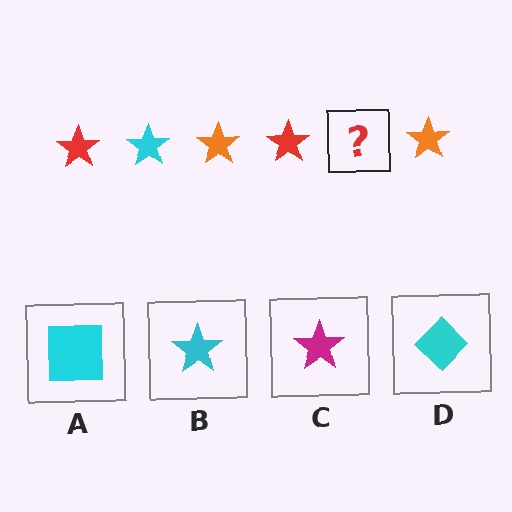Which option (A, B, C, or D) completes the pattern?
B.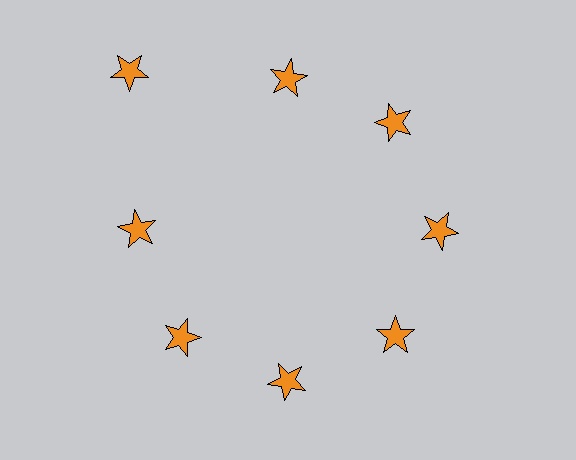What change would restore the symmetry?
The symmetry would be restored by moving it inward, back onto the ring so that all 8 stars sit at equal angles and equal distance from the center.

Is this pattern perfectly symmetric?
No. The 8 orange stars are arranged in a ring, but one element near the 10 o'clock position is pushed outward from the center, breaking the 8-fold rotational symmetry.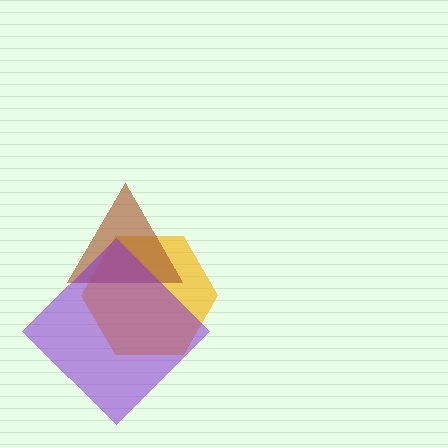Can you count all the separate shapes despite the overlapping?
Yes, there are 3 separate shapes.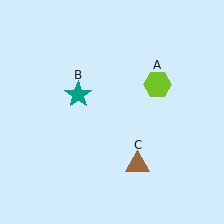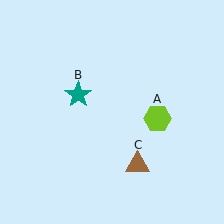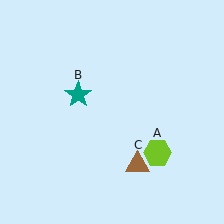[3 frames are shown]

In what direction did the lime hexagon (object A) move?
The lime hexagon (object A) moved down.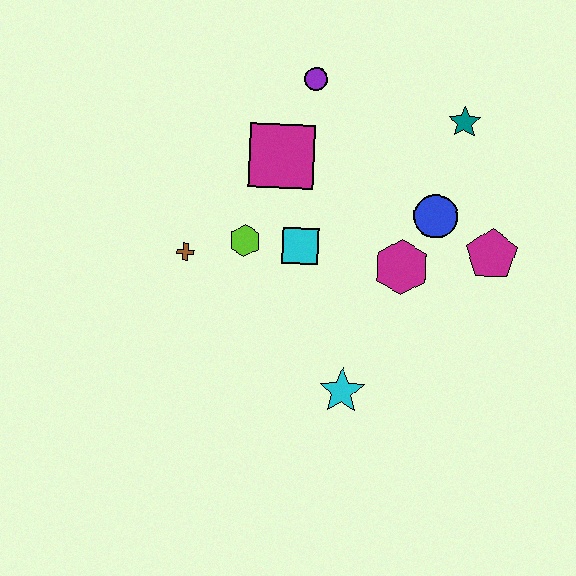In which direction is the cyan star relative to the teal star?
The cyan star is below the teal star.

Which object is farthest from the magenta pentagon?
The brown cross is farthest from the magenta pentagon.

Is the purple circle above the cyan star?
Yes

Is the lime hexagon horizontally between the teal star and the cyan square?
No